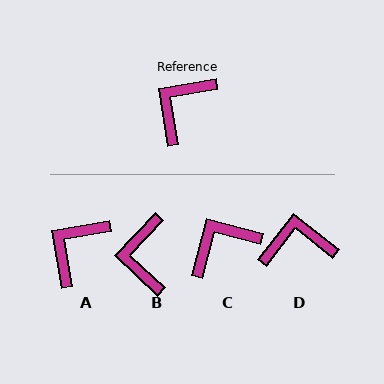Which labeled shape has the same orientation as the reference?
A.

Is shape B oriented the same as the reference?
No, it is off by about 37 degrees.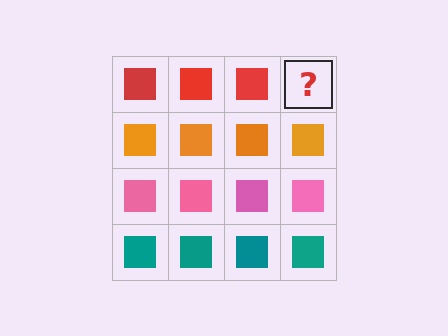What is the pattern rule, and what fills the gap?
The rule is that each row has a consistent color. The gap should be filled with a red square.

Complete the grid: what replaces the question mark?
The question mark should be replaced with a red square.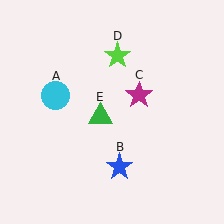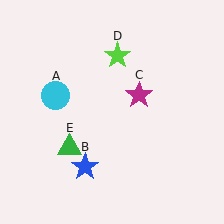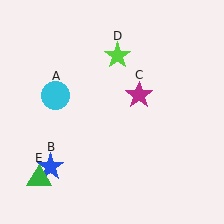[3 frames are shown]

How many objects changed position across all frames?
2 objects changed position: blue star (object B), green triangle (object E).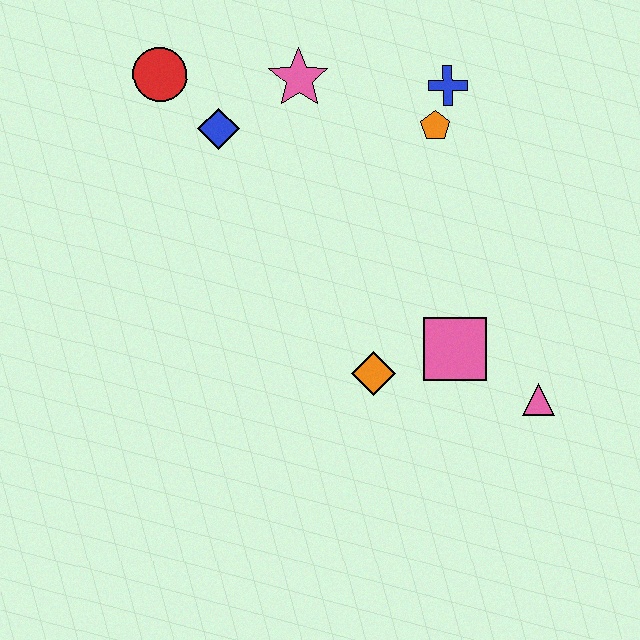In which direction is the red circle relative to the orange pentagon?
The red circle is to the left of the orange pentagon.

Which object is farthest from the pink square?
The red circle is farthest from the pink square.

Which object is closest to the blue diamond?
The red circle is closest to the blue diamond.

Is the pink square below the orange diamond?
No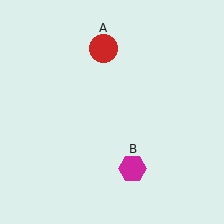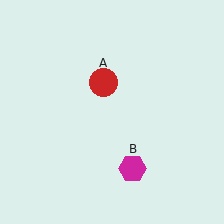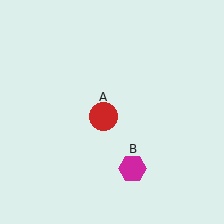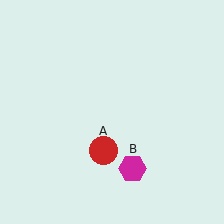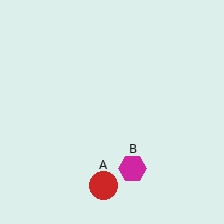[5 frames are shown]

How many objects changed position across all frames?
1 object changed position: red circle (object A).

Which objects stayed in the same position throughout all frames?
Magenta hexagon (object B) remained stationary.